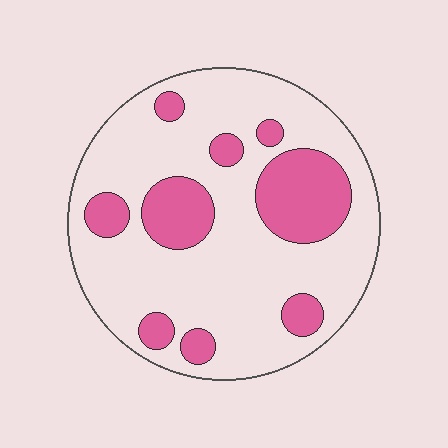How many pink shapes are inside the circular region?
9.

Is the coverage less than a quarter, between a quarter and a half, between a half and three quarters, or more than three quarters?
Less than a quarter.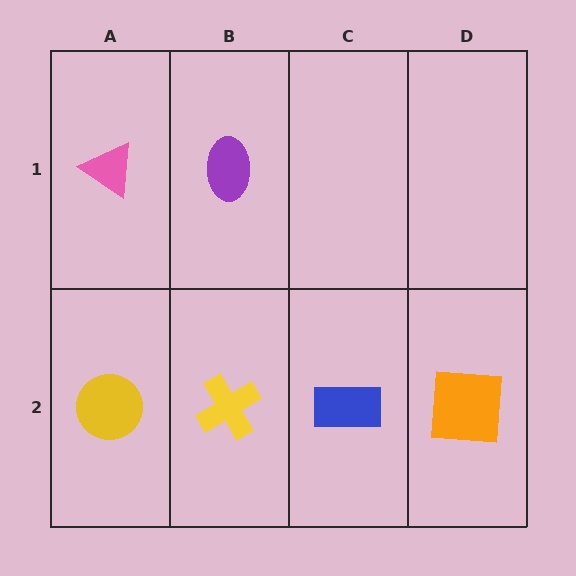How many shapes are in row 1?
2 shapes.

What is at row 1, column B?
A purple ellipse.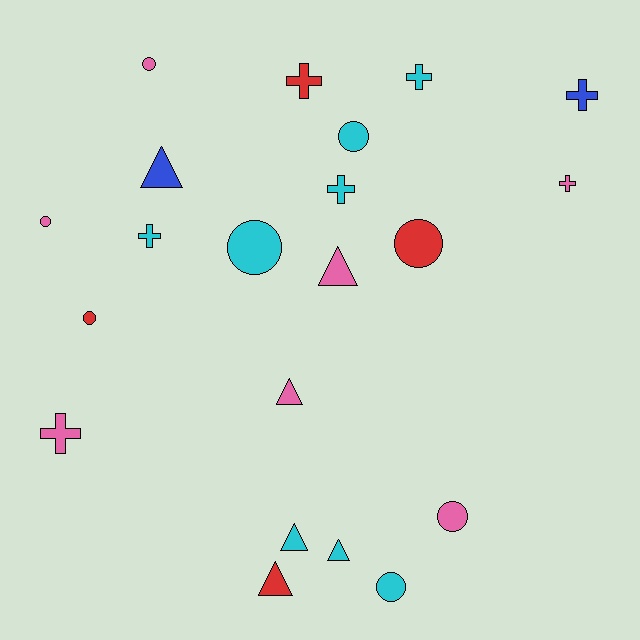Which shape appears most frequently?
Circle, with 8 objects.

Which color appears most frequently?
Cyan, with 8 objects.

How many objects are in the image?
There are 21 objects.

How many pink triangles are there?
There are 2 pink triangles.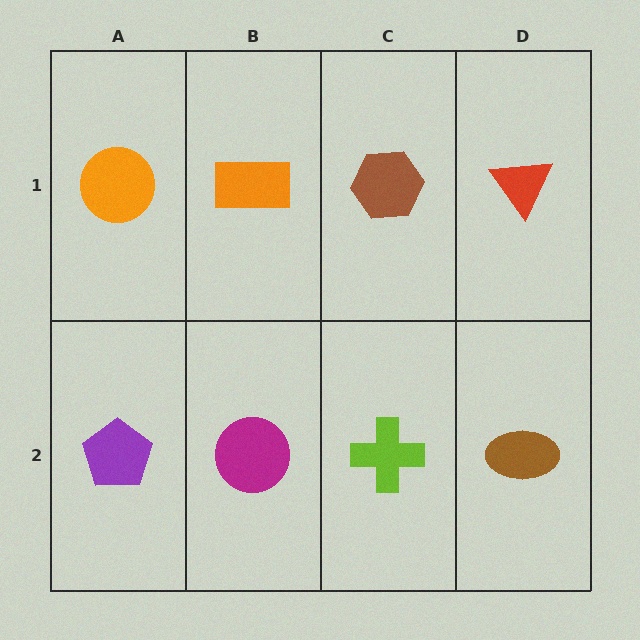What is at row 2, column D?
A brown ellipse.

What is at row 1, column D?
A red triangle.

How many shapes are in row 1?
4 shapes.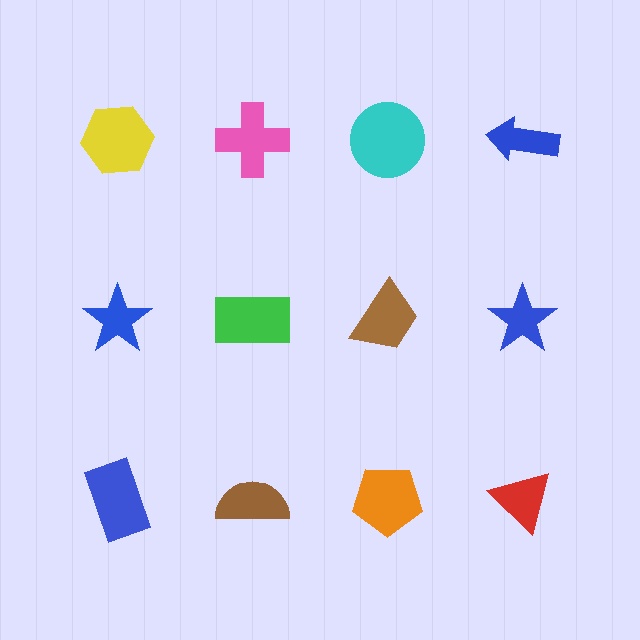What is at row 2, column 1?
A blue star.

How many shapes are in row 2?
4 shapes.